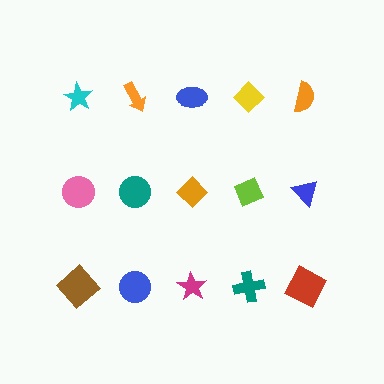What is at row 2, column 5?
A blue triangle.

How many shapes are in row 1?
5 shapes.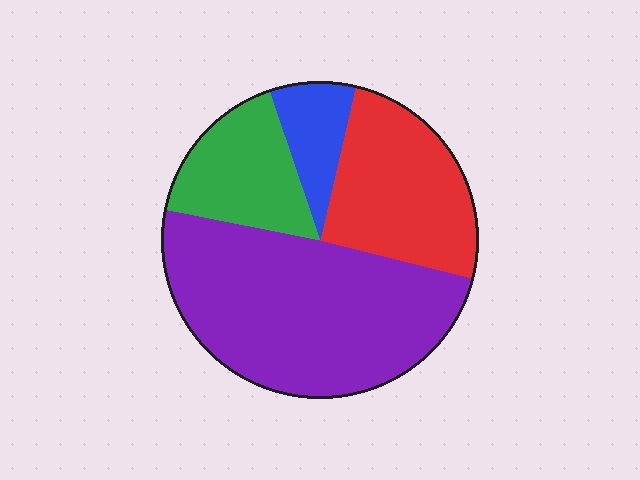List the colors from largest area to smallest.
From largest to smallest: purple, red, green, blue.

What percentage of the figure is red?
Red covers around 25% of the figure.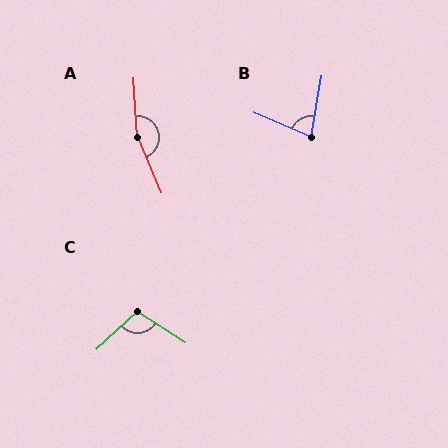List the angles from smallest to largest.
B (76°), C (105°), A (161°).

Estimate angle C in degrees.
Approximately 105 degrees.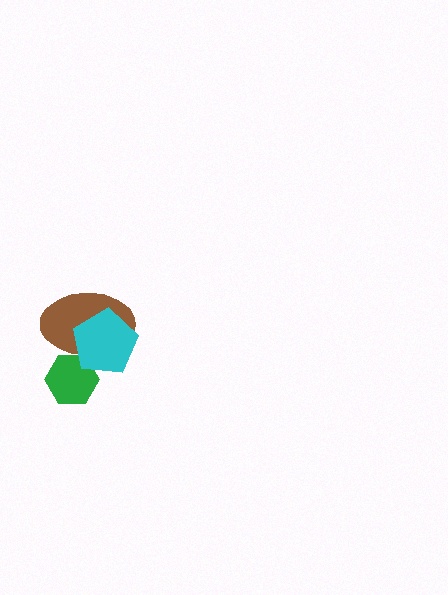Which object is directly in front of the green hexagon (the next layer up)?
The brown ellipse is directly in front of the green hexagon.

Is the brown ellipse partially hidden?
Yes, it is partially covered by another shape.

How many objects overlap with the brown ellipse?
2 objects overlap with the brown ellipse.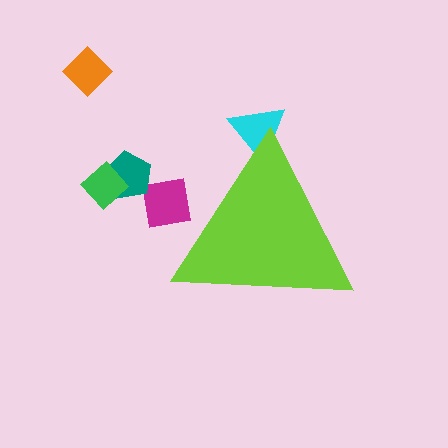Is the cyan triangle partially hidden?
Yes, the cyan triangle is partially hidden behind the lime triangle.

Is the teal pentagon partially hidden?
No, the teal pentagon is fully visible.